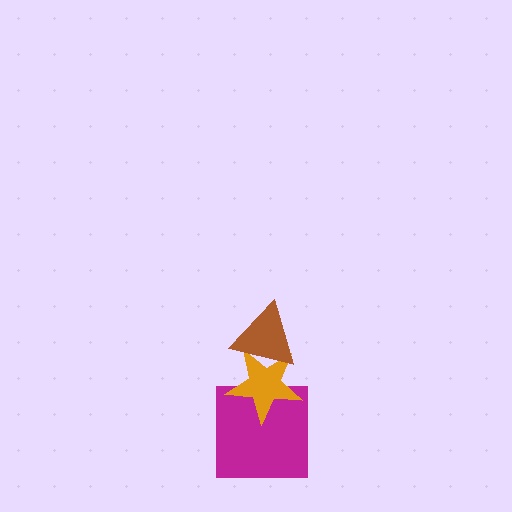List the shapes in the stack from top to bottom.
From top to bottom: the brown triangle, the orange star, the magenta square.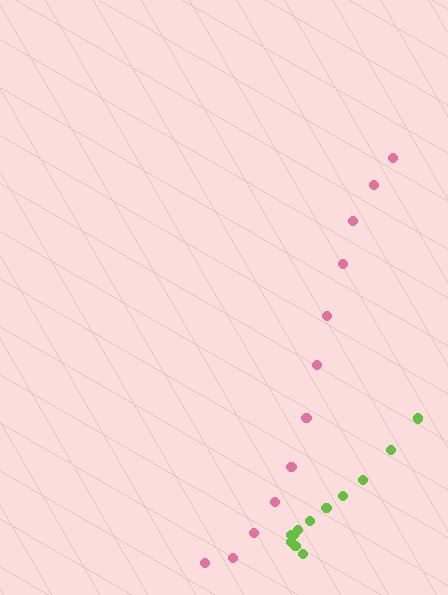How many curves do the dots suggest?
There are 2 distinct paths.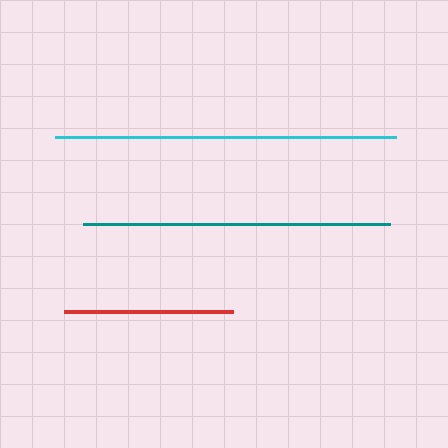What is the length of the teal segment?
The teal segment is approximately 307 pixels long.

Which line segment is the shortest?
The red line is the shortest at approximately 169 pixels.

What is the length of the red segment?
The red segment is approximately 169 pixels long.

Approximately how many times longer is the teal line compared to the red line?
The teal line is approximately 1.8 times the length of the red line.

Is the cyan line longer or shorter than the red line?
The cyan line is longer than the red line.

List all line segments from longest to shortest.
From longest to shortest: cyan, teal, red.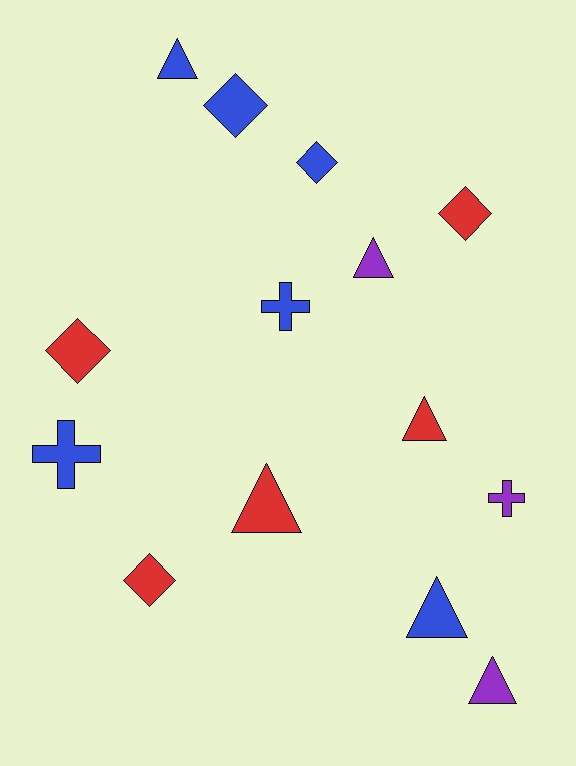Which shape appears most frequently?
Triangle, with 6 objects.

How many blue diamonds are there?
There are 2 blue diamonds.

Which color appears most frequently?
Blue, with 6 objects.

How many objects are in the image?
There are 14 objects.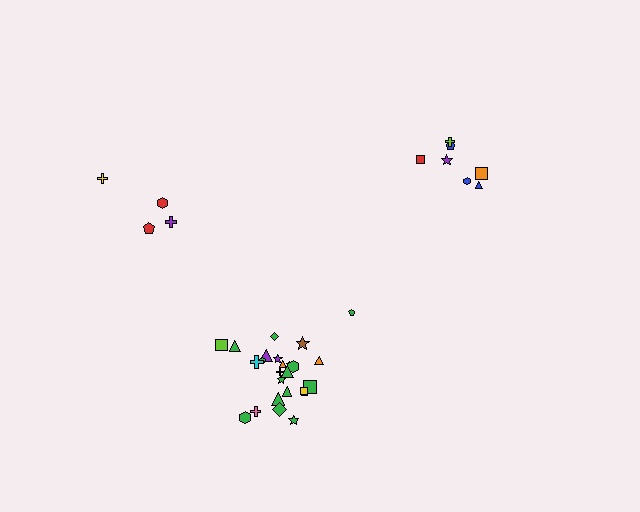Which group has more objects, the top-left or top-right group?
The top-right group.